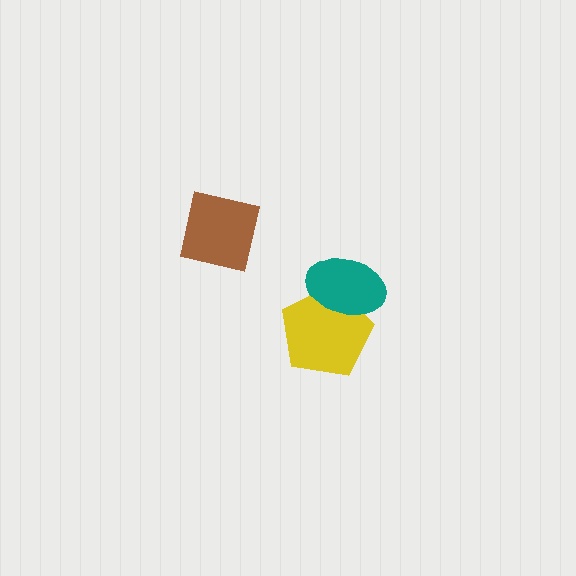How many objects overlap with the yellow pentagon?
1 object overlaps with the yellow pentagon.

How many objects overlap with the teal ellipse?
1 object overlaps with the teal ellipse.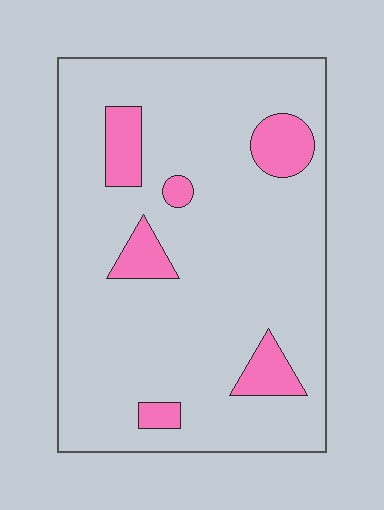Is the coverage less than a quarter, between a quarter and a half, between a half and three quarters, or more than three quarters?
Less than a quarter.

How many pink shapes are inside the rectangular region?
6.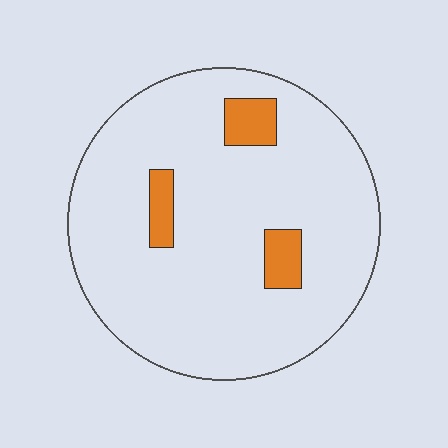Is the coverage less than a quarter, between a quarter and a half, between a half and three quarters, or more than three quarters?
Less than a quarter.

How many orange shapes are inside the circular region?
3.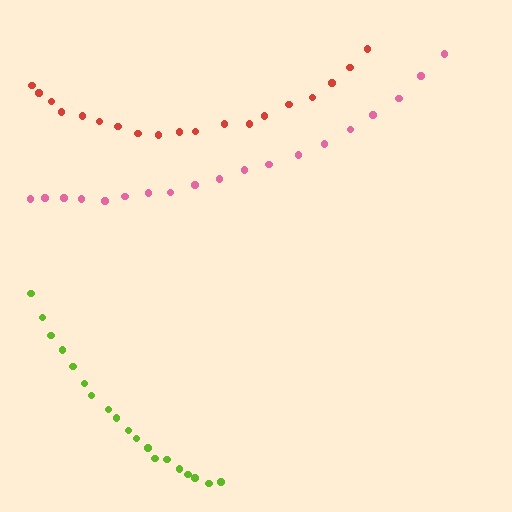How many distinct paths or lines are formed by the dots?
There are 3 distinct paths.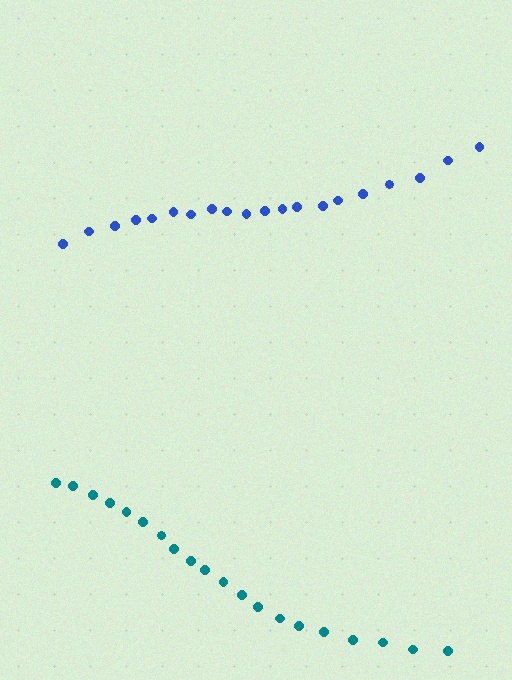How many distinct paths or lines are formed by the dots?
There are 2 distinct paths.